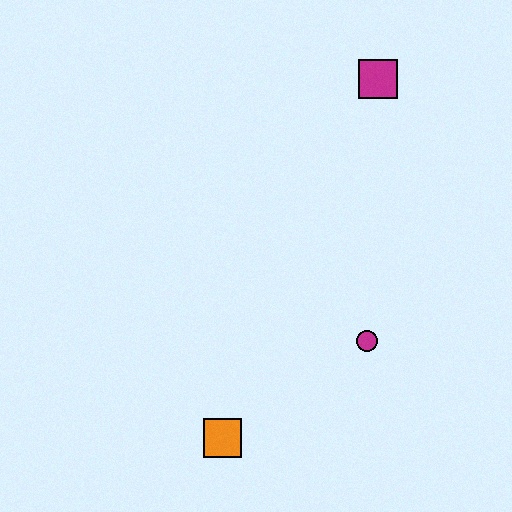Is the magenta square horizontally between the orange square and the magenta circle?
No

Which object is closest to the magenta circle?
The orange square is closest to the magenta circle.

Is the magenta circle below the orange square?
No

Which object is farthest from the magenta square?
The orange square is farthest from the magenta square.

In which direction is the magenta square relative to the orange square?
The magenta square is above the orange square.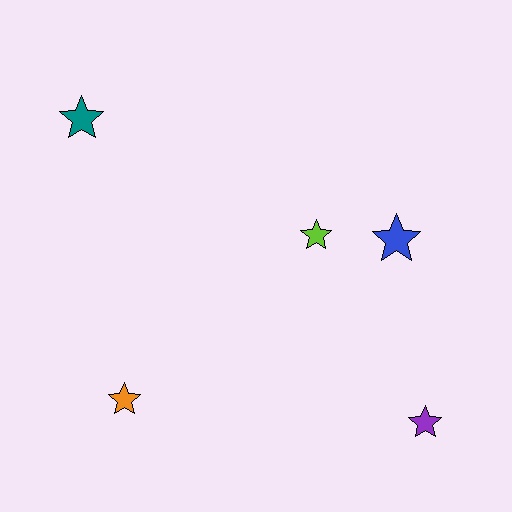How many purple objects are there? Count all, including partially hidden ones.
There is 1 purple object.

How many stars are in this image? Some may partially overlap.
There are 5 stars.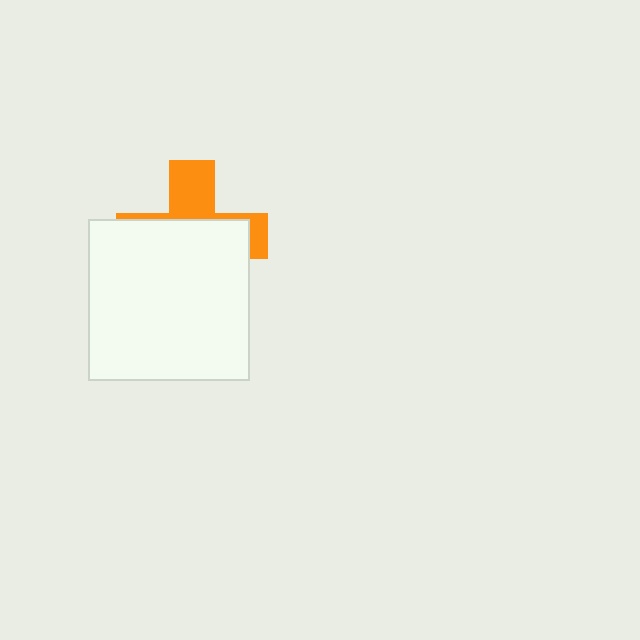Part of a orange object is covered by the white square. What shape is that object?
It is a cross.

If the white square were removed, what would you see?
You would see the complete orange cross.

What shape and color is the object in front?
The object in front is a white square.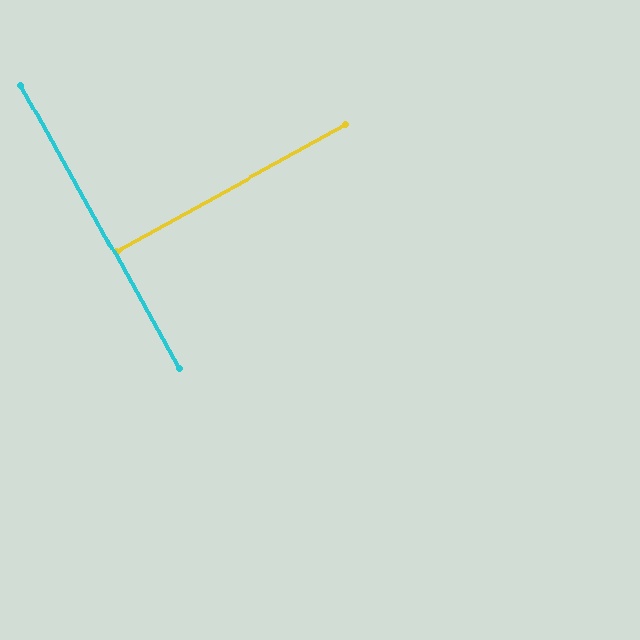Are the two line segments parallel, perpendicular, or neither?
Perpendicular — they meet at approximately 90°.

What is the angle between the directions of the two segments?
Approximately 90 degrees.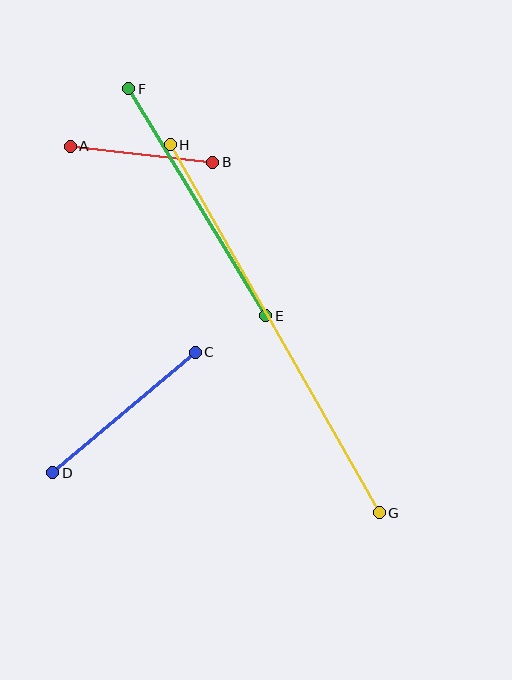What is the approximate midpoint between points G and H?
The midpoint is at approximately (275, 329) pixels.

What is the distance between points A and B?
The distance is approximately 143 pixels.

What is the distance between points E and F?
The distance is approximately 265 pixels.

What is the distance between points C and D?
The distance is approximately 187 pixels.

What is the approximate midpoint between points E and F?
The midpoint is at approximately (197, 202) pixels.